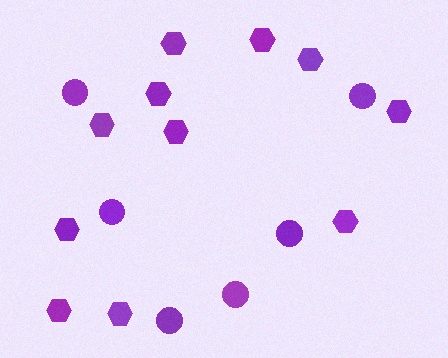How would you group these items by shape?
There are 2 groups: one group of circles (6) and one group of hexagons (11).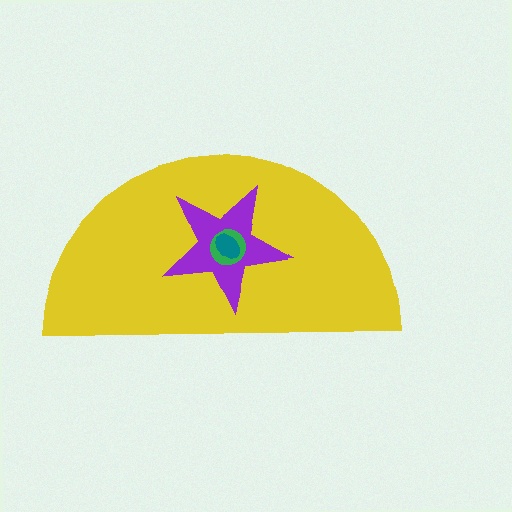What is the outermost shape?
The yellow semicircle.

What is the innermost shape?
The teal ellipse.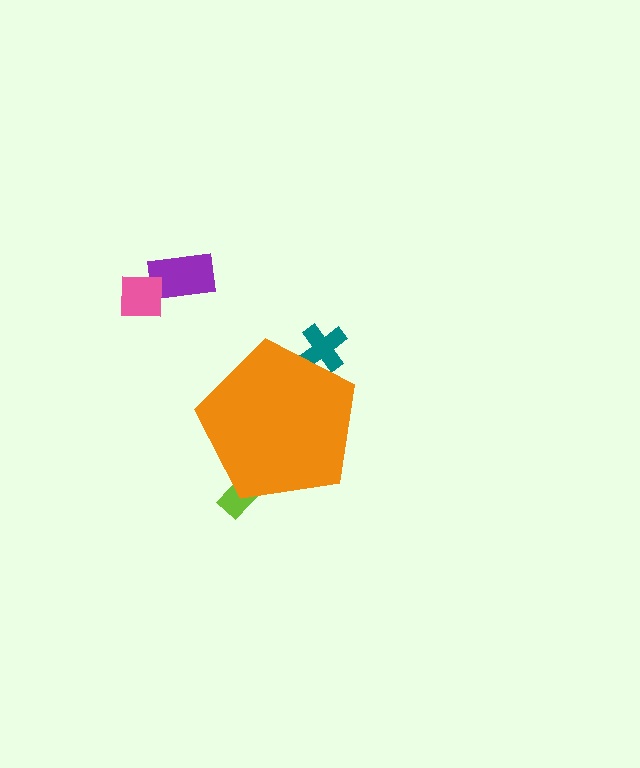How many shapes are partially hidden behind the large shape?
2 shapes are partially hidden.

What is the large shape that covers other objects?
An orange pentagon.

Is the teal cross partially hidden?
Yes, the teal cross is partially hidden behind the orange pentagon.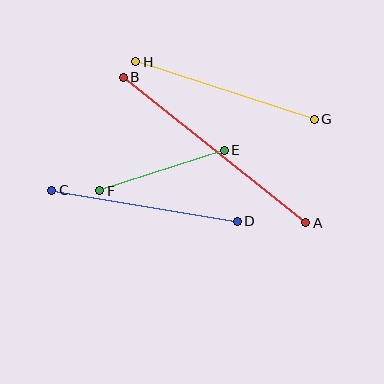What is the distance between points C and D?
The distance is approximately 188 pixels.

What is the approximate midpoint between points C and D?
The midpoint is at approximately (145, 206) pixels.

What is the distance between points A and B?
The distance is approximately 233 pixels.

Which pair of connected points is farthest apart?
Points A and B are farthest apart.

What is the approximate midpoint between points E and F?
The midpoint is at approximately (162, 170) pixels.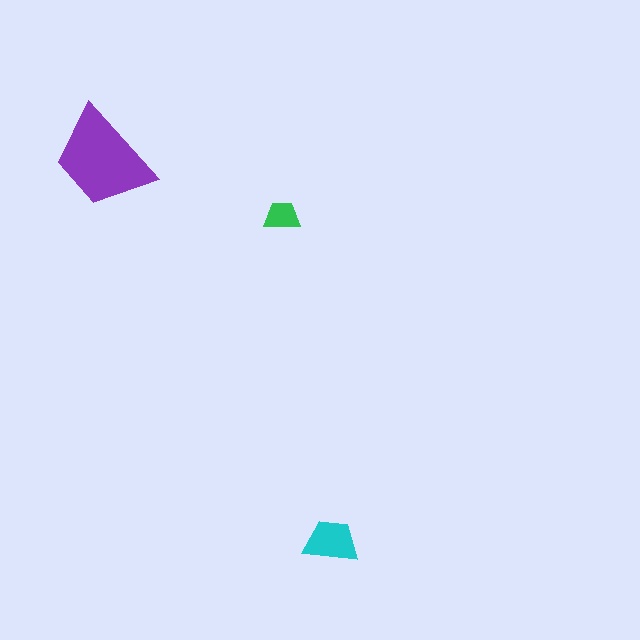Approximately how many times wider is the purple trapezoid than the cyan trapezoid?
About 2 times wider.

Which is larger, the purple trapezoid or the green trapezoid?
The purple one.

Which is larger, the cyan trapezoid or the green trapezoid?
The cyan one.